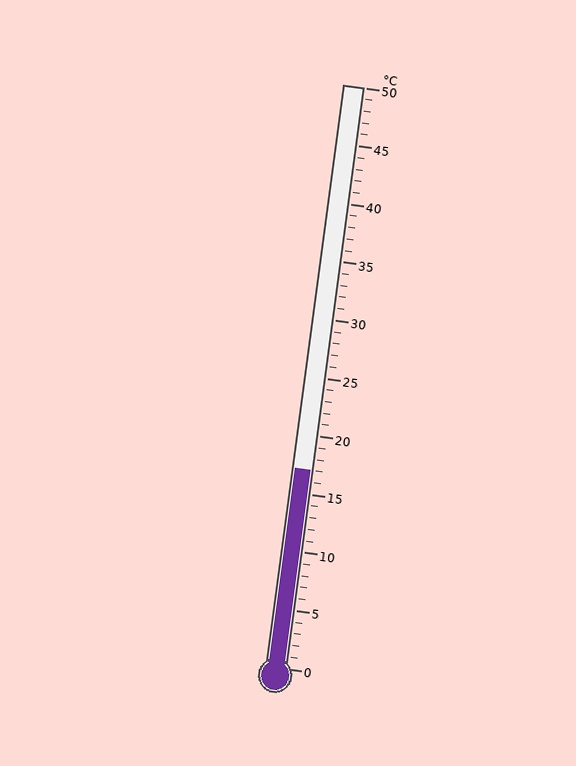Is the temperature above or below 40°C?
The temperature is below 40°C.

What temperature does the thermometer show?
The thermometer shows approximately 17°C.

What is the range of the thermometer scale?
The thermometer scale ranges from 0°C to 50°C.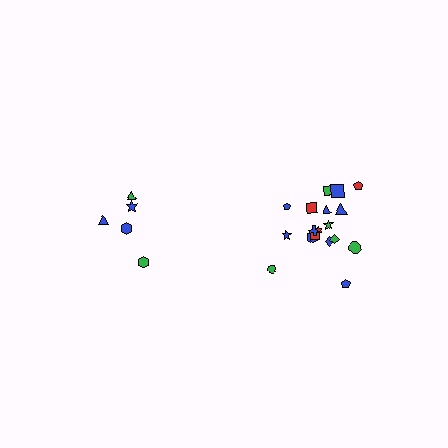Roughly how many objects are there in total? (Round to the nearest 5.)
Roughly 25 objects in total.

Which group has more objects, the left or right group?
The right group.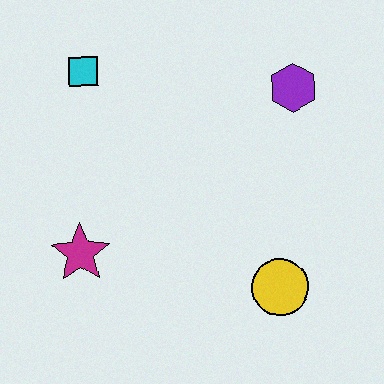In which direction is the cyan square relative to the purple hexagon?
The cyan square is to the left of the purple hexagon.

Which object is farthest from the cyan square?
The yellow circle is farthest from the cyan square.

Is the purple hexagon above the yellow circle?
Yes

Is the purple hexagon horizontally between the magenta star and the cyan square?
No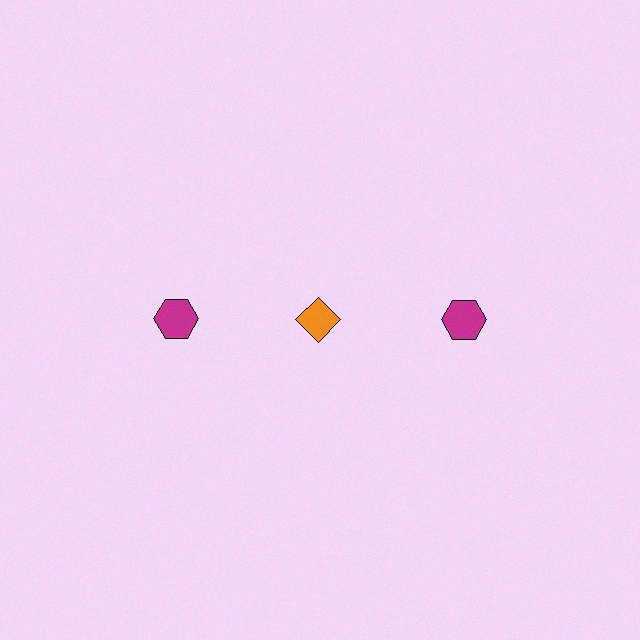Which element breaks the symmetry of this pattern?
The orange diamond in the top row, second from left column breaks the symmetry. All other shapes are magenta hexagons.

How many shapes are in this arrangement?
There are 3 shapes arranged in a grid pattern.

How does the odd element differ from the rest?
It differs in both color (orange instead of magenta) and shape (diamond instead of hexagon).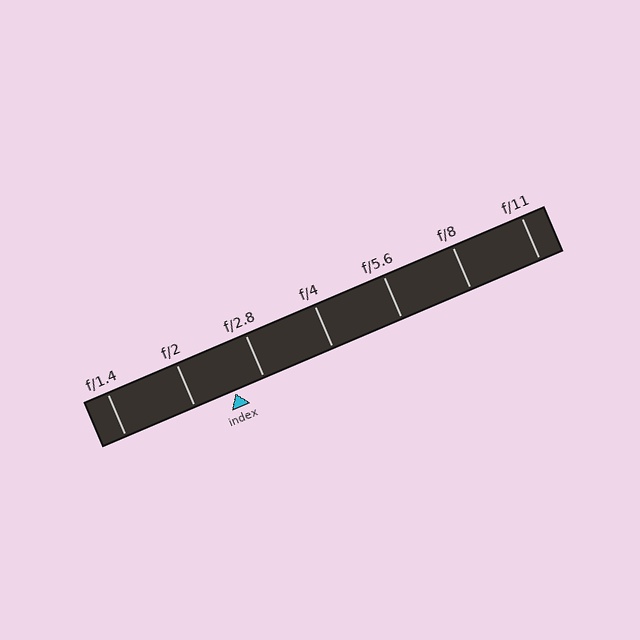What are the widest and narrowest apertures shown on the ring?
The widest aperture shown is f/1.4 and the narrowest is f/11.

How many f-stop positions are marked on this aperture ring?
There are 7 f-stop positions marked.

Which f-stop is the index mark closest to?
The index mark is closest to f/2.8.